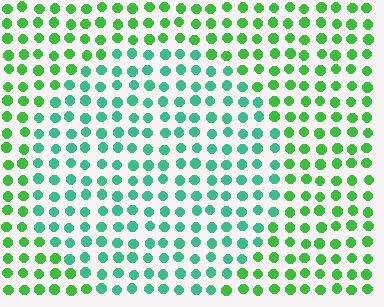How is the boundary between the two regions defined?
The boundary is defined purely by a slight shift in hue (about 37 degrees). Spacing, size, and orientation are identical on both sides.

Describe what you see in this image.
The image is filled with small green elements in a uniform arrangement. A circle-shaped region is visible where the elements are tinted to a slightly different hue, forming a subtle color boundary.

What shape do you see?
I see a circle.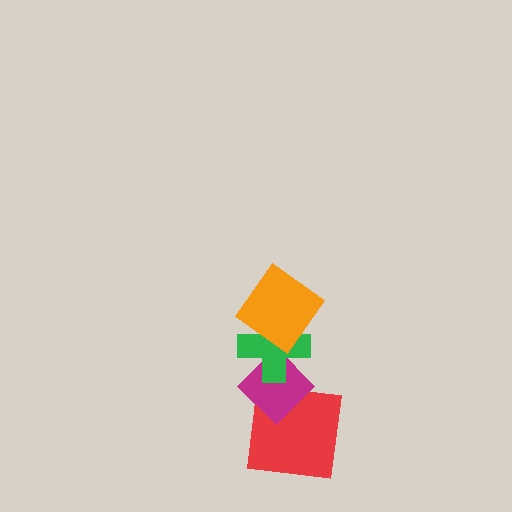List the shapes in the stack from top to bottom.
From top to bottom: the orange diamond, the green cross, the magenta diamond, the red square.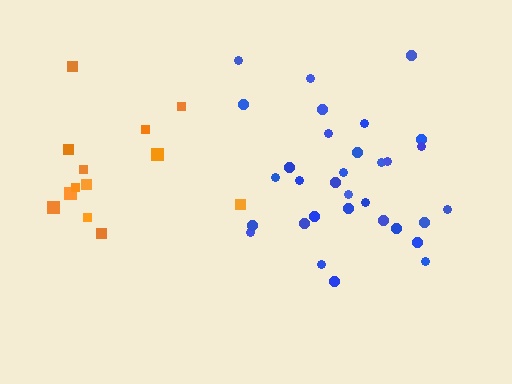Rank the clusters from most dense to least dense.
orange, blue.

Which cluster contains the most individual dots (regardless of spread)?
Blue (32).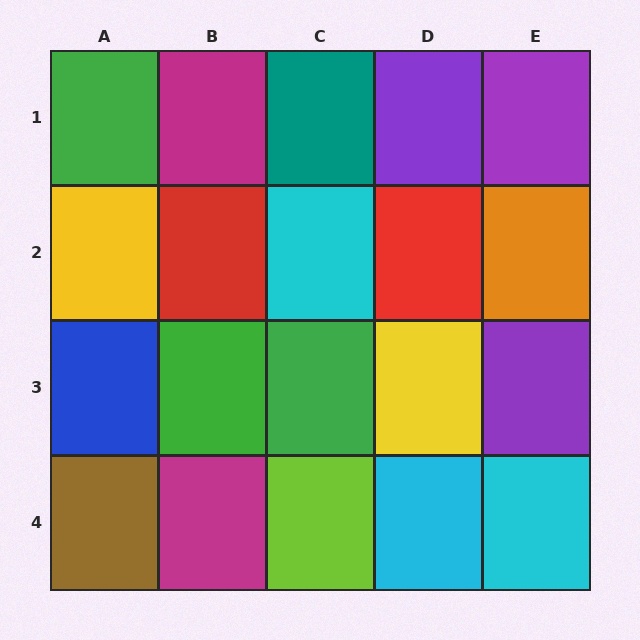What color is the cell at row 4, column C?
Lime.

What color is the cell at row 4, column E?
Cyan.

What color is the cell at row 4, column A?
Brown.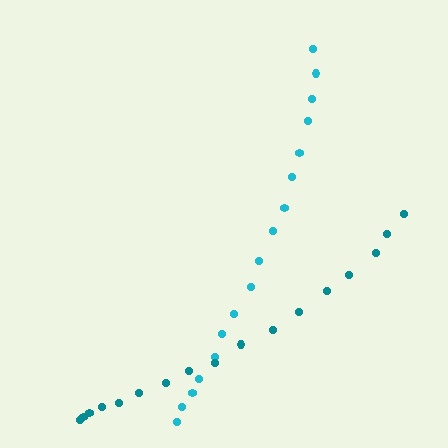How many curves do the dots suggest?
There are 2 distinct paths.